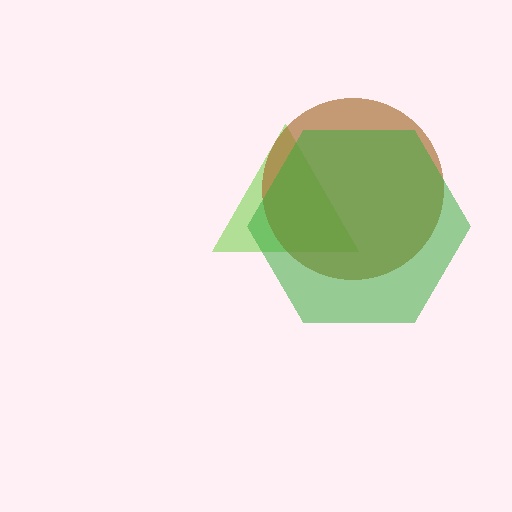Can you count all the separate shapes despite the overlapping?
Yes, there are 3 separate shapes.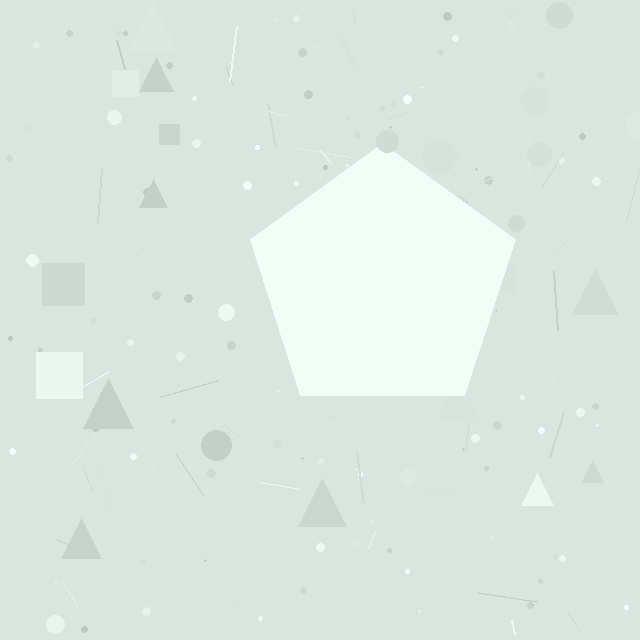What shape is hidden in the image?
A pentagon is hidden in the image.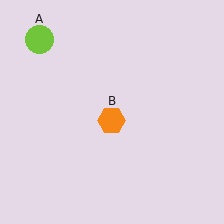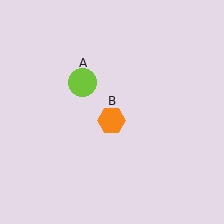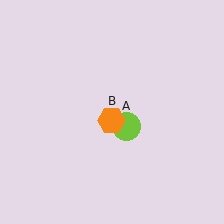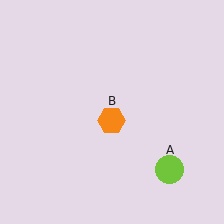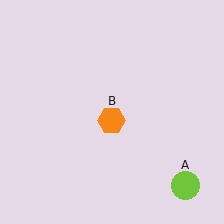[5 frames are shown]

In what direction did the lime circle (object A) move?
The lime circle (object A) moved down and to the right.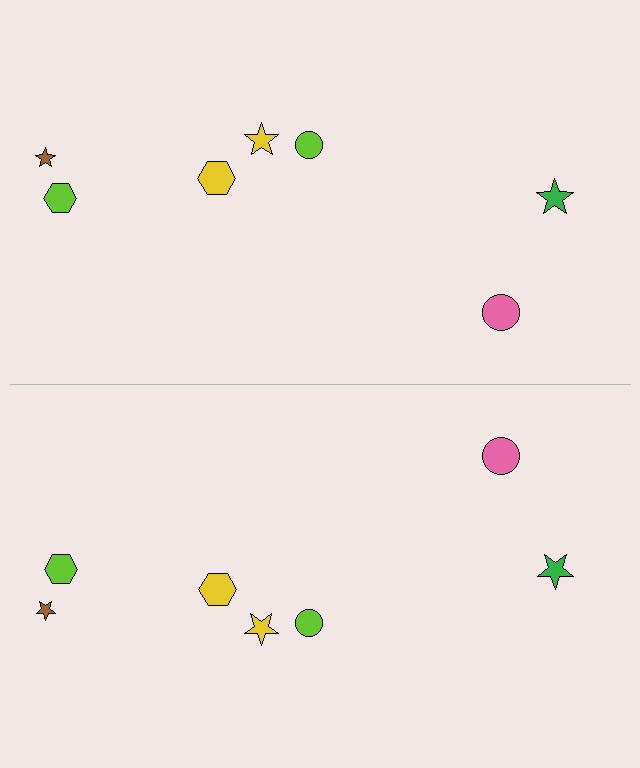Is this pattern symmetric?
Yes, this pattern has bilateral (reflection) symmetry.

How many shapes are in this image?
There are 14 shapes in this image.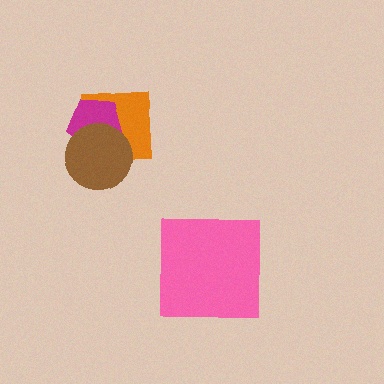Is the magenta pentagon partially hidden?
Yes, it is partially covered by another shape.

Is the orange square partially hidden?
Yes, it is partially covered by another shape.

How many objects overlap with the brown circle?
2 objects overlap with the brown circle.